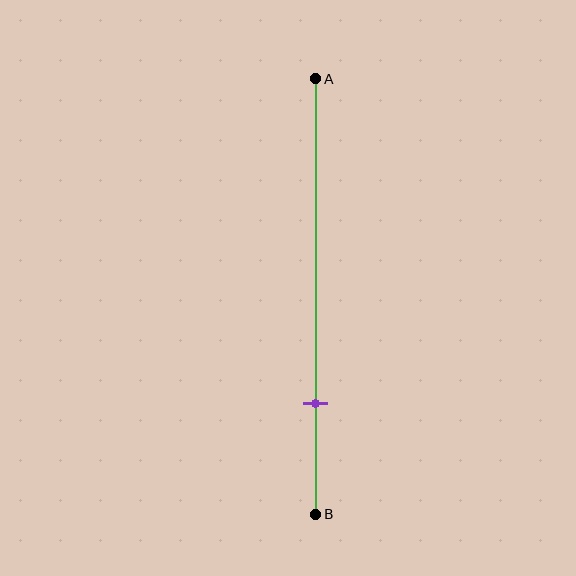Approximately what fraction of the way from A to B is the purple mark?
The purple mark is approximately 75% of the way from A to B.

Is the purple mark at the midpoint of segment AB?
No, the mark is at about 75% from A, not at the 50% midpoint.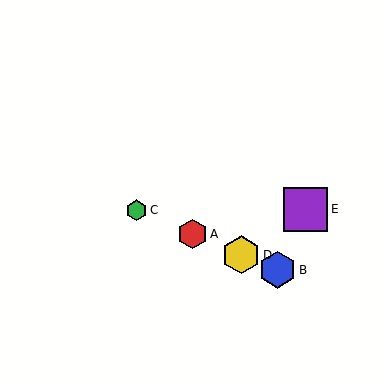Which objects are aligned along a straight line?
Objects A, B, C, D are aligned along a straight line.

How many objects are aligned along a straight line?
4 objects (A, B, C, D) are aligned along a straight line.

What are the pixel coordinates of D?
Object D is at (241, 255).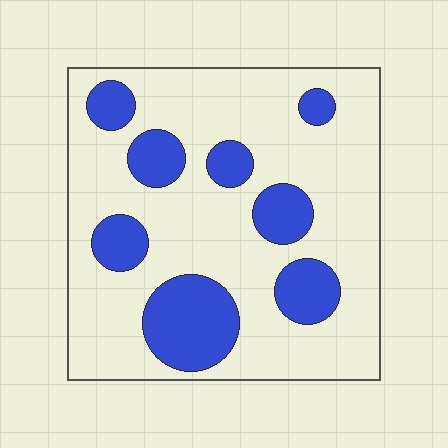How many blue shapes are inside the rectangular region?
8.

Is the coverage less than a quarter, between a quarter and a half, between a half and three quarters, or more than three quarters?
Less than a quarter.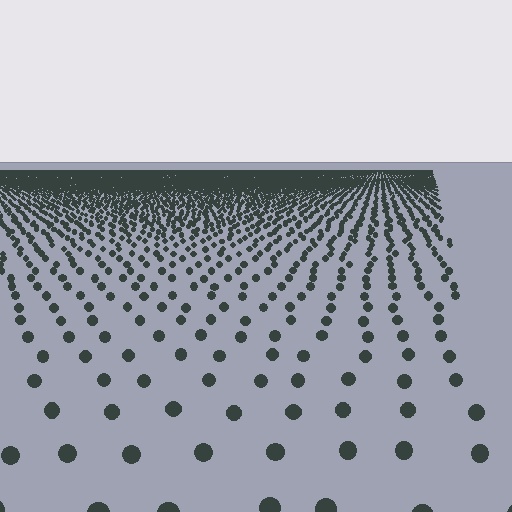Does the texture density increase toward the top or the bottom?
Density increases toward the top.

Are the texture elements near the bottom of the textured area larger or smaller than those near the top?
Larger. Near the bottom, elements are closer to the viewer and appear at a bigger on-screen size.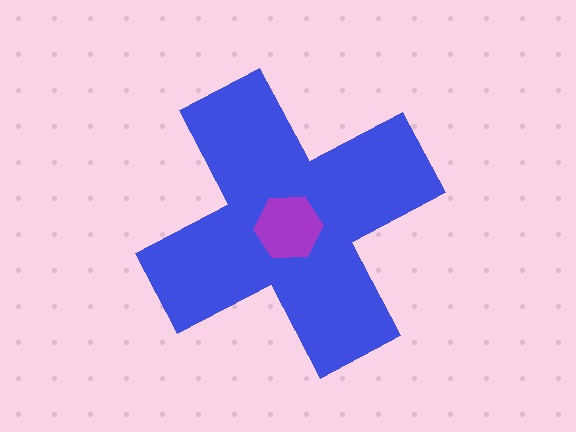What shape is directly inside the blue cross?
The purple hexagon.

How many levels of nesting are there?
2.